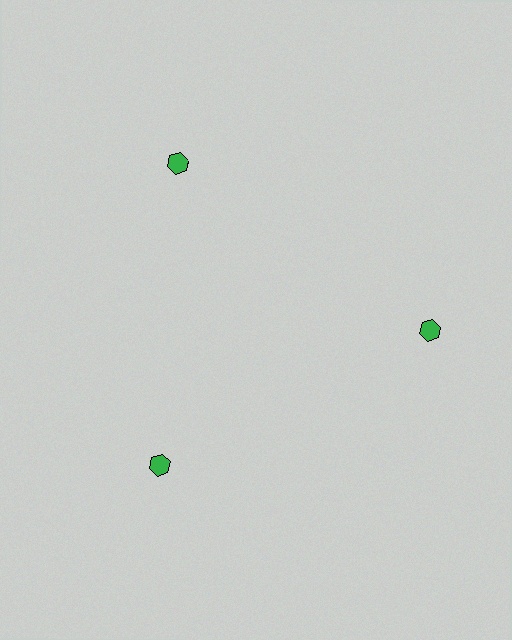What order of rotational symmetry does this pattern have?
This pattern has 3-fold rotational symmetry.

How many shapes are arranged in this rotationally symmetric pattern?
There are 3 shapes, arranged in 3 groups of 1.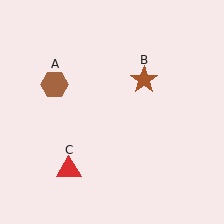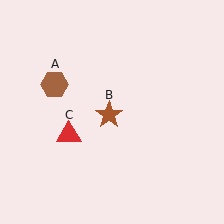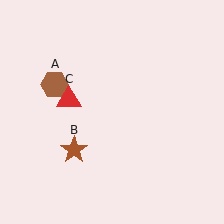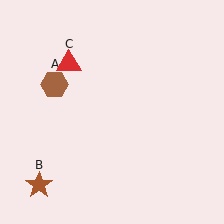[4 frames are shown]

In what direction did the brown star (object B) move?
The brown star (object B) moved down and to the left.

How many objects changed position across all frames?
2 objects changed position: brown star (object B), red triangle (object C).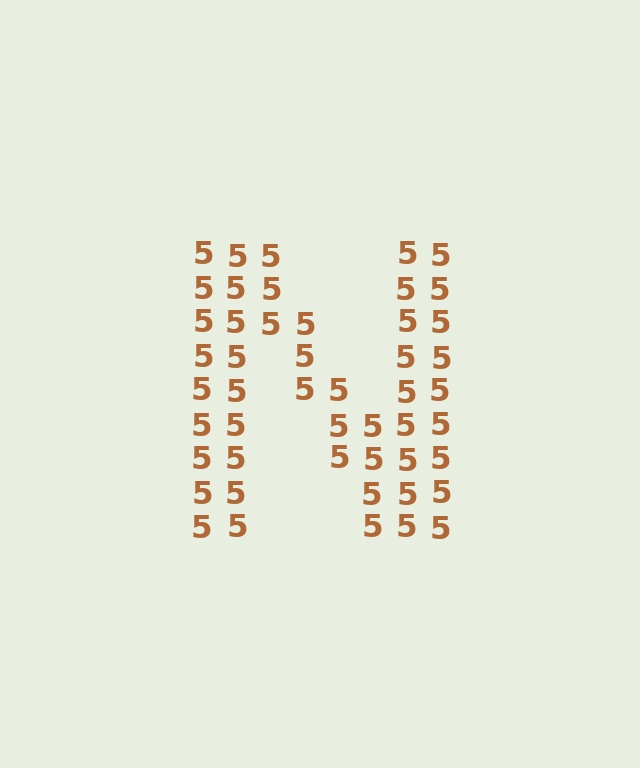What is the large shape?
The large shape is the letter N.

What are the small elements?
The small elements are digit 5's.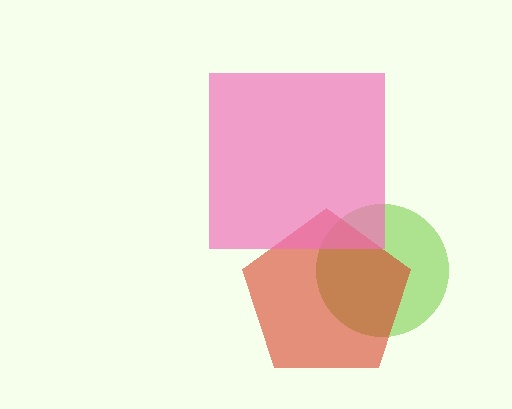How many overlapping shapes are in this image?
There are 3 overlapping shapes in the image.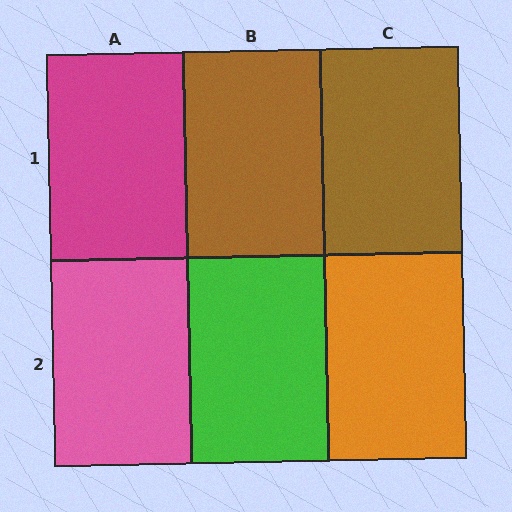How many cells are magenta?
1 cell is magenta.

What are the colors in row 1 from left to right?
Magenta, brown, brown.